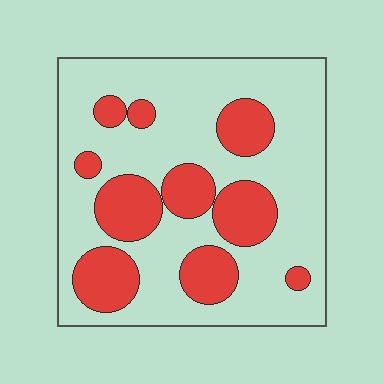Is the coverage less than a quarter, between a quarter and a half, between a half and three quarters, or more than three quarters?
Between a quarter and a half.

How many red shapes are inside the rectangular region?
10.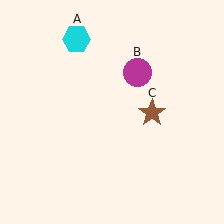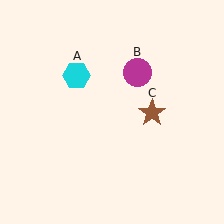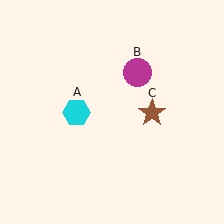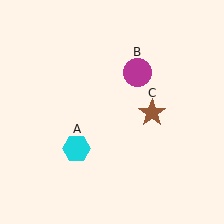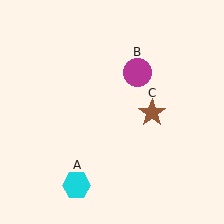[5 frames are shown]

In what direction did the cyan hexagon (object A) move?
The cyan hexagon (object A) moved down.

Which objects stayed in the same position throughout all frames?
Magenta circle (object B) and brown star (object C) remained stationary.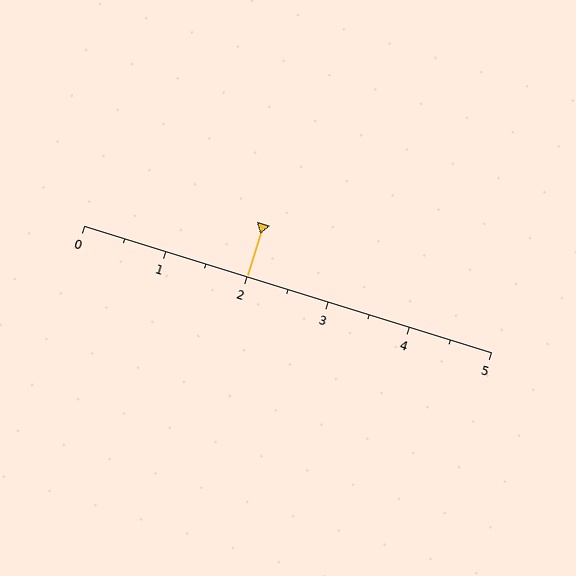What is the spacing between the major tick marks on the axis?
The major ticks are spaced 1 apart.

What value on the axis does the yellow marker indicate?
The marker indicates approximately 2.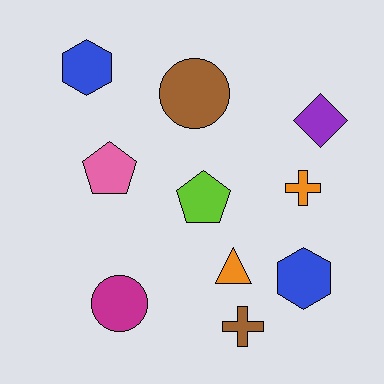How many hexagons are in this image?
There are 2 hexagons.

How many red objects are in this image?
There are no red objects.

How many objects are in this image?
There are 10 objects.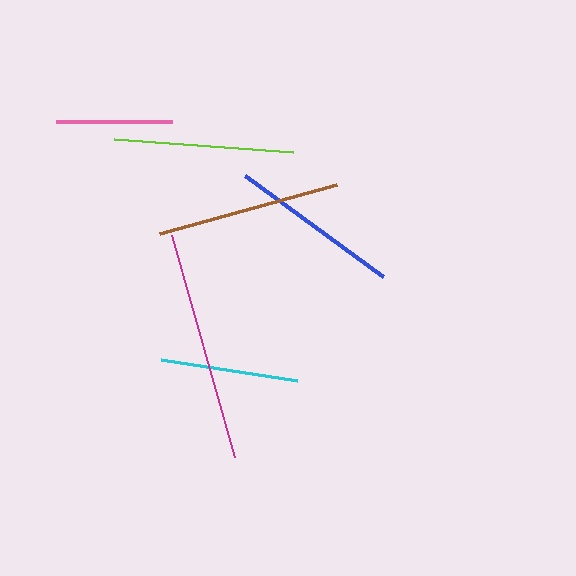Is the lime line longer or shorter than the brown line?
The brown line is longer than the lime line.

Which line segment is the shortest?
The pink line is the shortest at approximately 117 pixels.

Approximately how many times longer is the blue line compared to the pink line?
The blue line is approximately 1.5 times the length of the pink line.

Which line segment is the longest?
The magenta line is the longest at approximately 231 pixels.